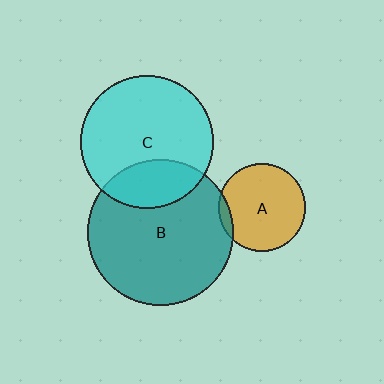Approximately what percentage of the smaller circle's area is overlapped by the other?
Approximately 25%.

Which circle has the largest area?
Circle B (teal).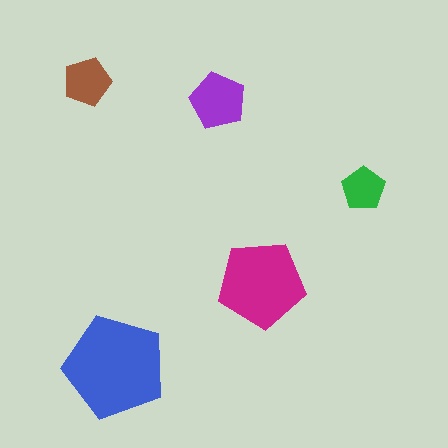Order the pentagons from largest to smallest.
the blue one, the magenta one, the purple one, the brown one, the green one.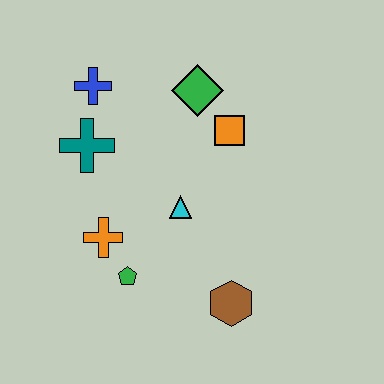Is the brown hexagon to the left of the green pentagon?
No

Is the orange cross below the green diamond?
Yes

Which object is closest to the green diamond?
The orange square is closest to the green diamond.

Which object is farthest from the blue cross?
The brown hexagon is farthest from the blue cross.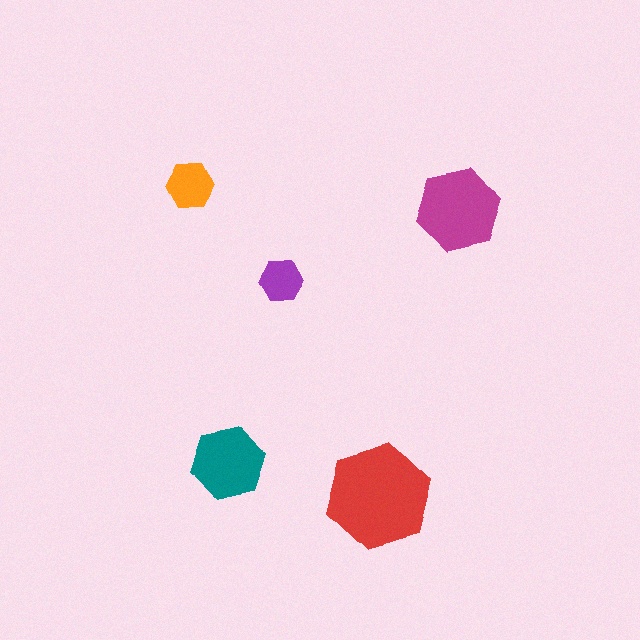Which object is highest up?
The orange hexagon is topmost.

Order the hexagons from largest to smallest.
the red one, the magenta one, the teal one, the orange one, the purple one.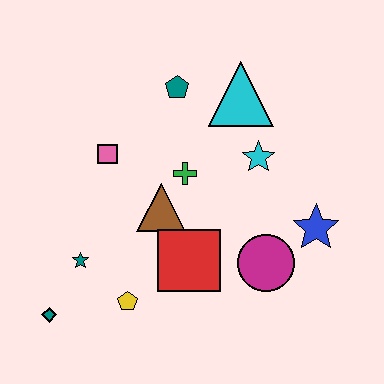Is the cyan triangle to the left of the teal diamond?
No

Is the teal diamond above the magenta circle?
No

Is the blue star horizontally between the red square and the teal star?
No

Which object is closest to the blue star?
The magenta circle is closest to the blue star.